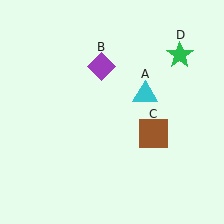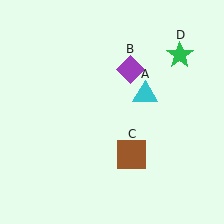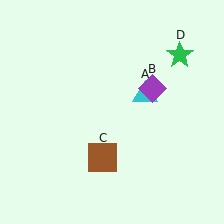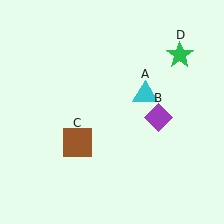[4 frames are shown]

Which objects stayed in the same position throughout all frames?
Cyan triangle (object A) and green star (object D) remained stationary.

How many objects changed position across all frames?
2 objects changed position: purple diamond (object B), brown square (object C).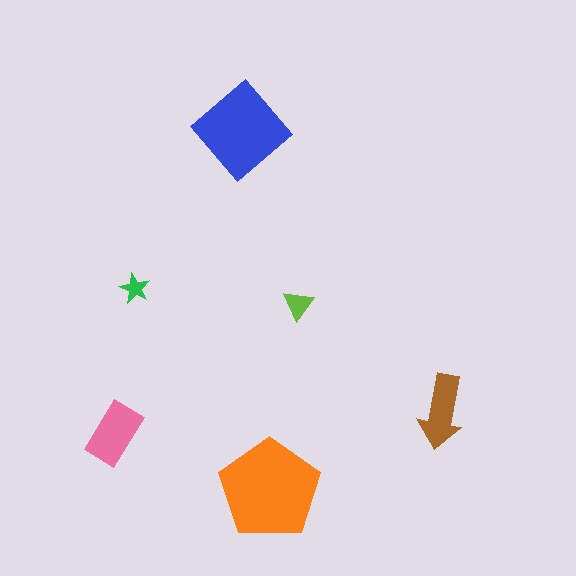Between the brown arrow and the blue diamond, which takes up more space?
The blue diamond.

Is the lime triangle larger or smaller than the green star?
Larger.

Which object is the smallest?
The green star.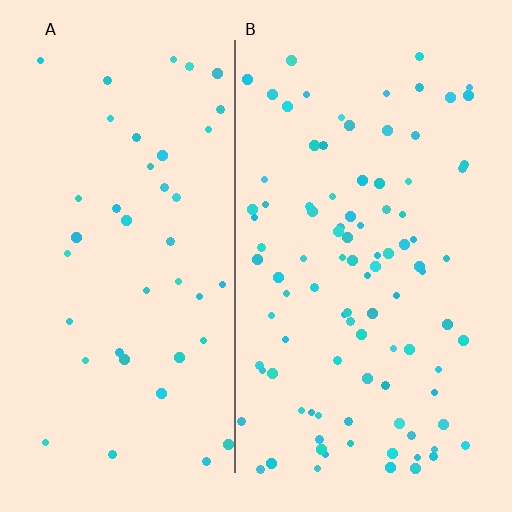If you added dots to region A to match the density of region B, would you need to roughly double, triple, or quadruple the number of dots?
Approximately double.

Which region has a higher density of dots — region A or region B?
B (the right).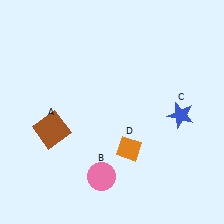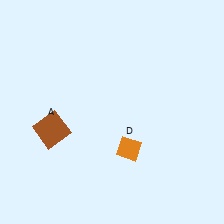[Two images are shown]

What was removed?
The pink circle (B), the blue star (C) were removed in Image 2.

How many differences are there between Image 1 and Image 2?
There are 2 differences between the two images.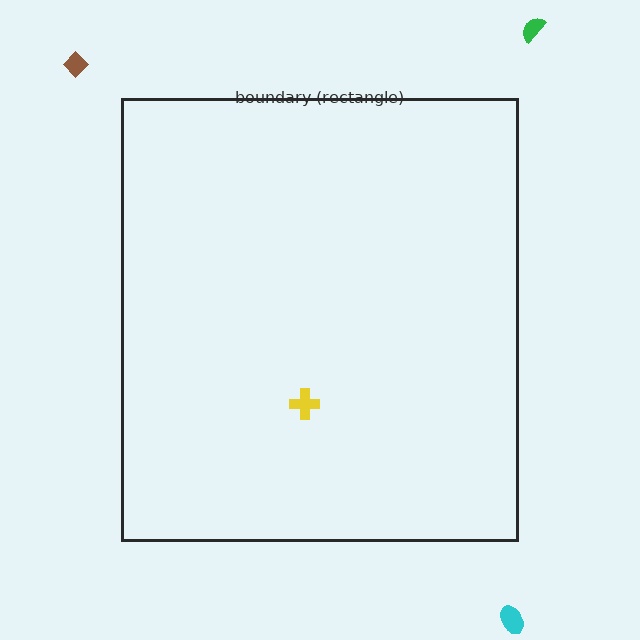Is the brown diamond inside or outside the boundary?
Outside.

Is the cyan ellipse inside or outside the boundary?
Outside.